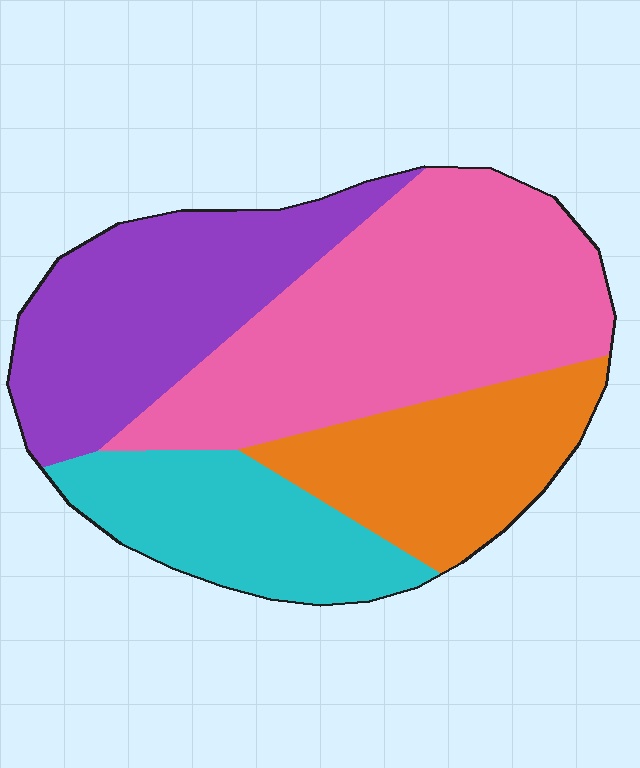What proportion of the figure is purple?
Purple takes up about one quarter (1/4) of the figure.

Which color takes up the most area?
Pink, at roughly 40%.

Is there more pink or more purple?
Pink.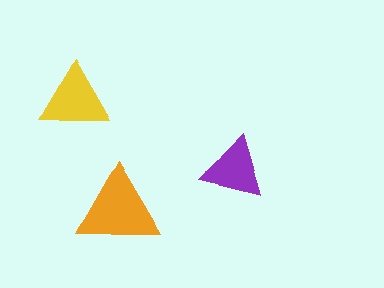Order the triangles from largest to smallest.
the orange one, the yellow one, the purple one.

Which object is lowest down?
The orange triangle is bottommost.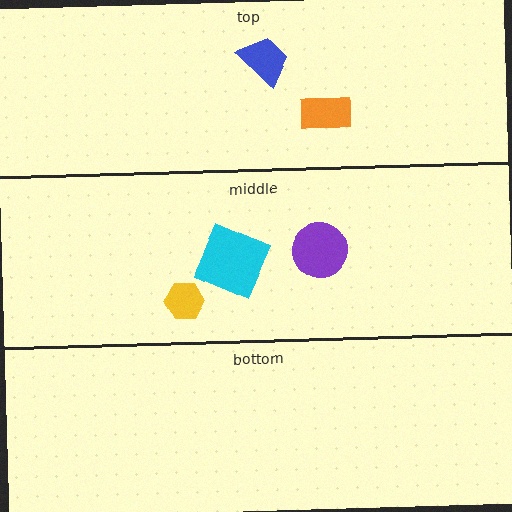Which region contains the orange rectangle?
The top region.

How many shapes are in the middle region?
3.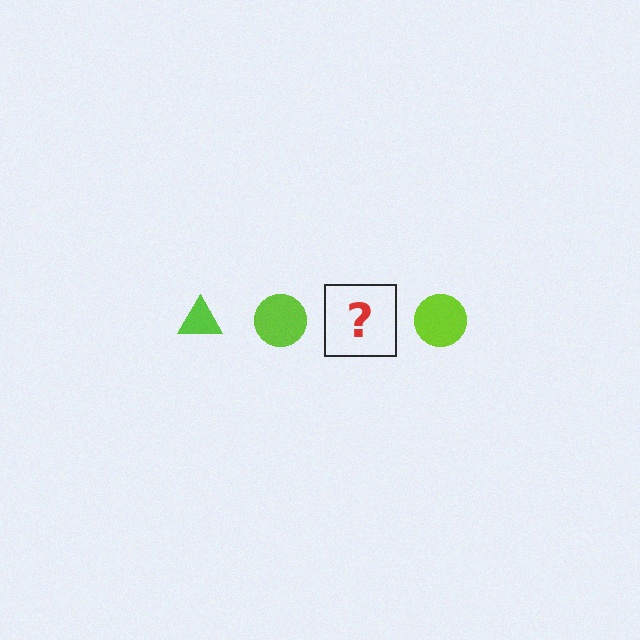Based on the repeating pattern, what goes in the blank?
The blank should be a lime triangle.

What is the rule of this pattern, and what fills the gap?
The rule is that the pattern cycles through triangle, circle shapes in lime. The gap should be filled with a lime triangle.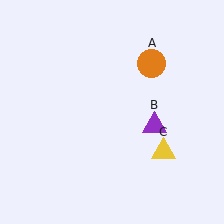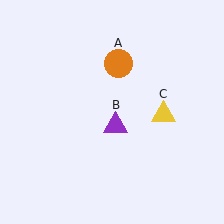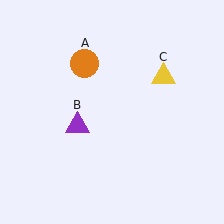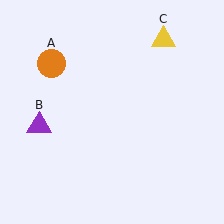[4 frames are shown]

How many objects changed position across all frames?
3 objects changed position: orange circle (object A), purple triangle (object B), yellow triangle (object C).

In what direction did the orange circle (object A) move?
The orange circle (object A) moved left.